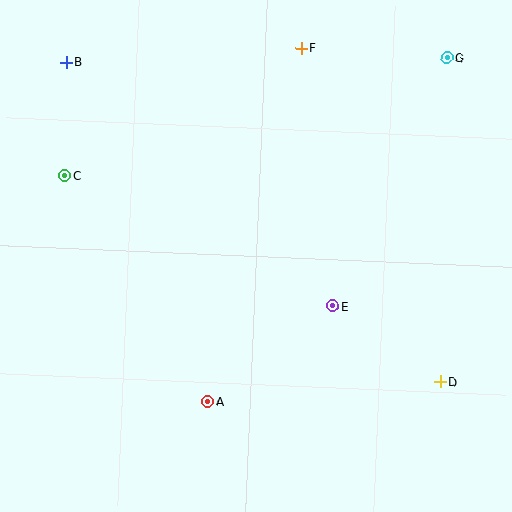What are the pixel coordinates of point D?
Point D is at (440, 382).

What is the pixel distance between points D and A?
The distance between D and A is 233 pixels.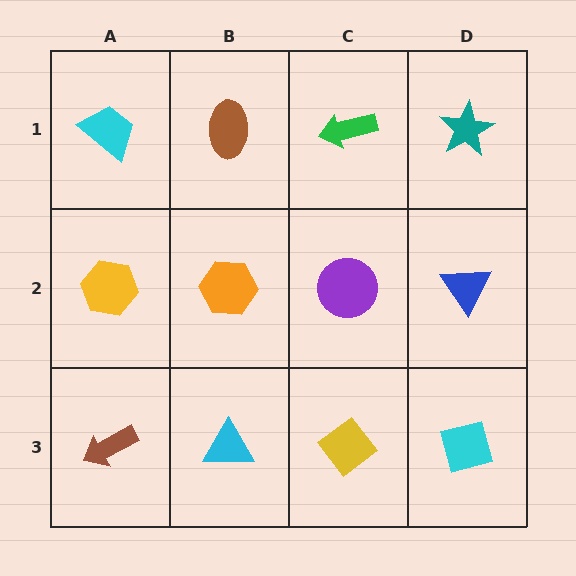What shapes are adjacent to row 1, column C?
A purple circle (row 2, column C), a brown ellipse (row 1, column B), a teal star (row 1, column D).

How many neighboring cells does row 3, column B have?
3.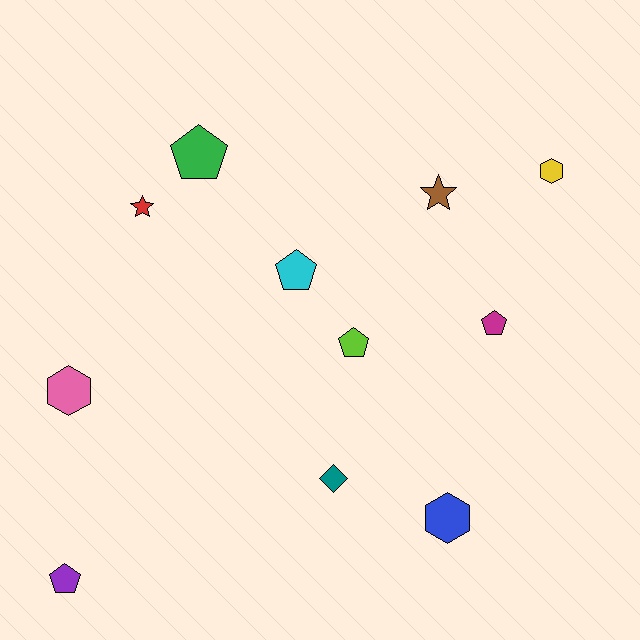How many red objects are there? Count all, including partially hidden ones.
There is 1 red object.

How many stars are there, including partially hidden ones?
There are 2 stars.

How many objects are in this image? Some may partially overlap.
There are 11 objects.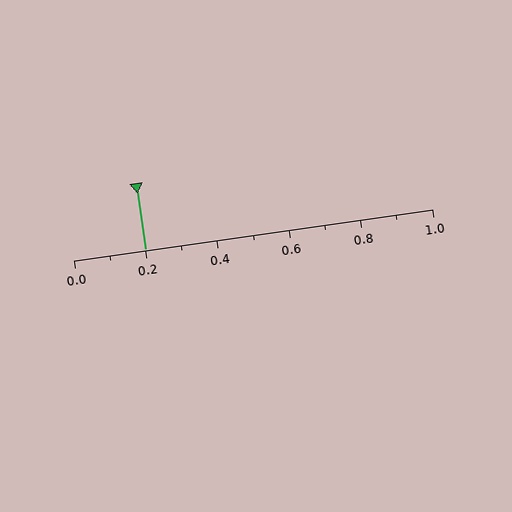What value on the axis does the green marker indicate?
The marker indicates approximately 0.2.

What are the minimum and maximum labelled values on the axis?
The axis runs from 0.0 to 1.0.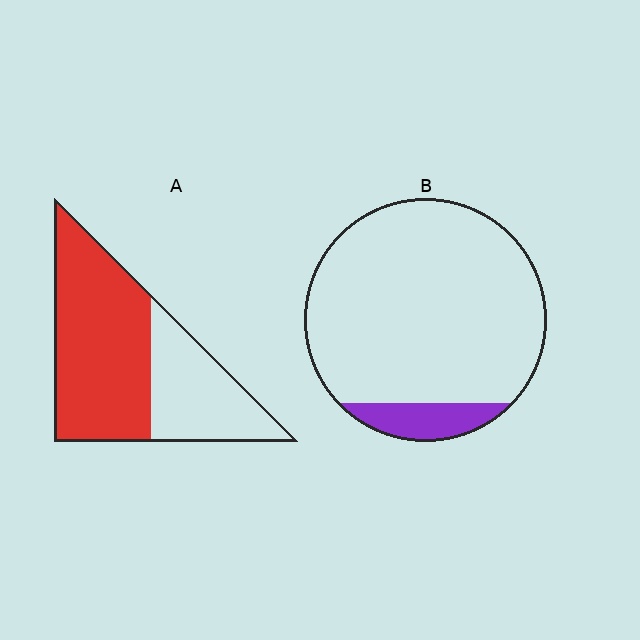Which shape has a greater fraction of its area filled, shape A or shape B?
Shape A.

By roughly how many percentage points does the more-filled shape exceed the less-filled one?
By roughly 55 percentage points (A over B).